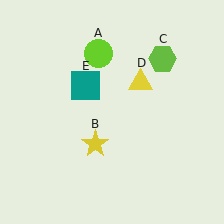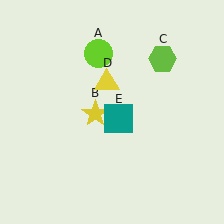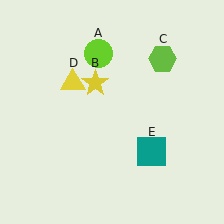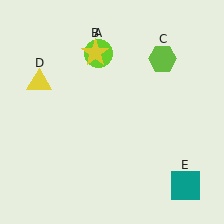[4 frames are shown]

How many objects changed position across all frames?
3 objects changed position: yellow star (object B), yellow triangle (object D), teal square (object E).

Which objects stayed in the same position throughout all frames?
Lime circle (object A) and lime hexagon (object C) remained stationary.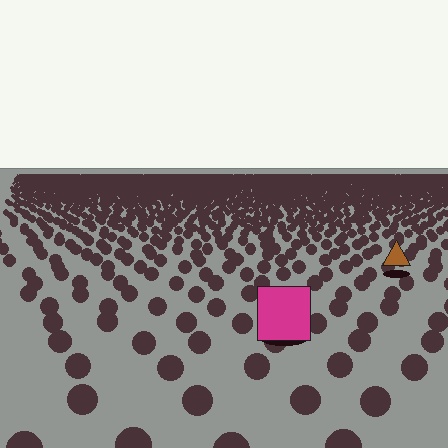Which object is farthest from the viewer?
The brown triangle is farthest from the viewer. It appears smaller and the ground texture around it is denser.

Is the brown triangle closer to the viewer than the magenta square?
No. The magenta square is closer — you can tell from the texture gradient: the ground texture is coarser near it.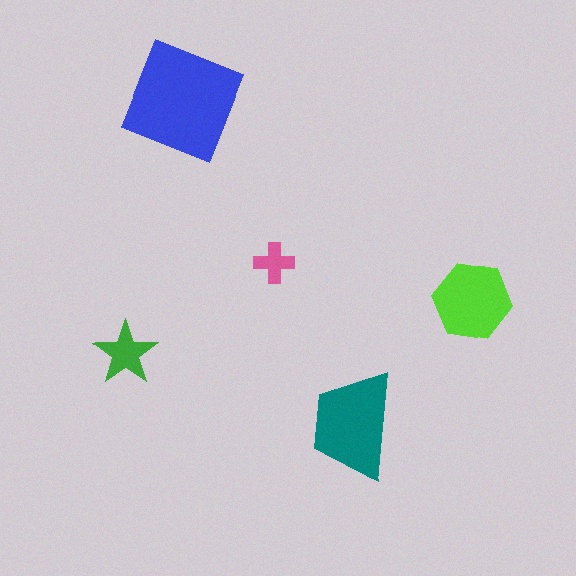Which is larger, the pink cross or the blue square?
The blue square.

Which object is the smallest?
The pink cross.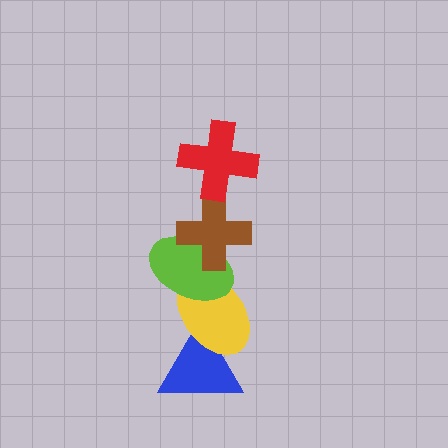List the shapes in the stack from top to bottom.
From top to bottom: the red cross, the brown cross, the lime ellipse, the yellow ellipse, the blue triangle.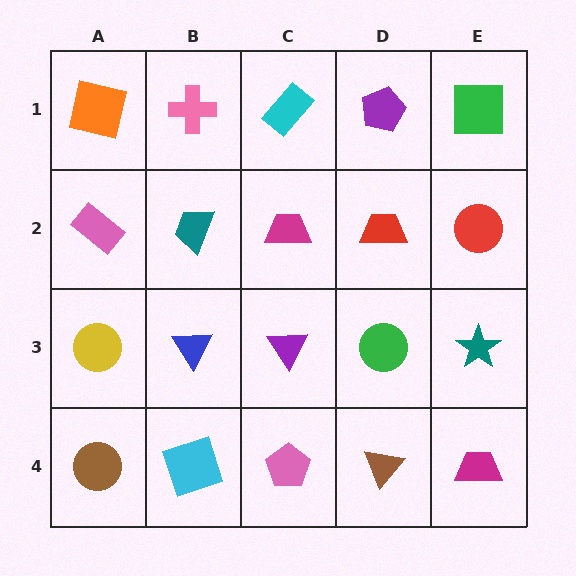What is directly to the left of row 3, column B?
A yellow circle.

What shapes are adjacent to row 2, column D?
A purple pentagon (row 1, column D), a green circle (row 3, column D), a magenta trapezoid (row 2, column C), a red circle (row 2, column E).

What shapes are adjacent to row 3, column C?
A magenta trapezoid (row 2, column C), a pink pentagon (row 4, column C), a blue triangle (row 3, column B), a green circle (row 3, column D).